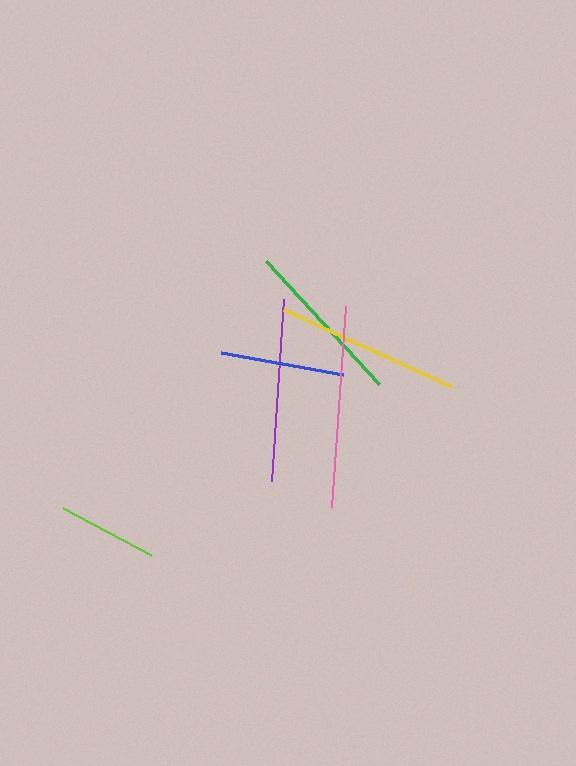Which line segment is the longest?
The pink line is the longest at approximately 201 pixels.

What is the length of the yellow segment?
The yellow segment is approximately 185 pixels long.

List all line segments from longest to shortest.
From longest to shortest: pink, yellow, purple, green, blue, lime.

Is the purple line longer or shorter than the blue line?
The purple line is longer than the blue line.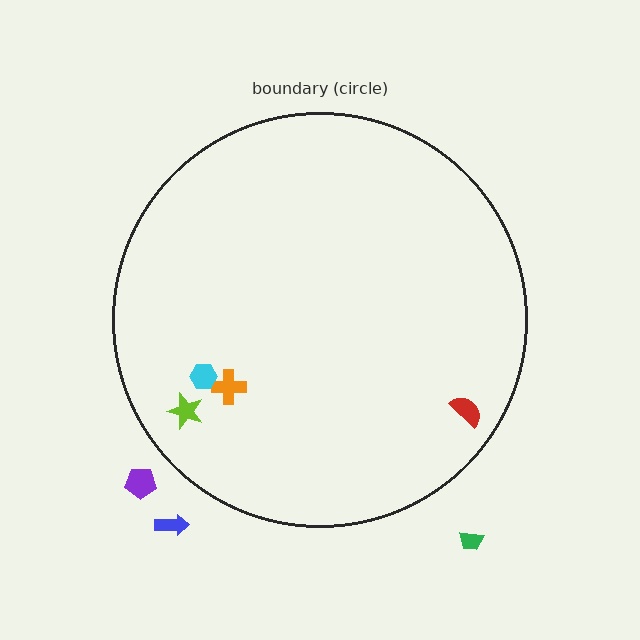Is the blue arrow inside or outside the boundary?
Outside.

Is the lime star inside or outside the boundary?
Inside.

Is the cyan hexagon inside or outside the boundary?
Inside.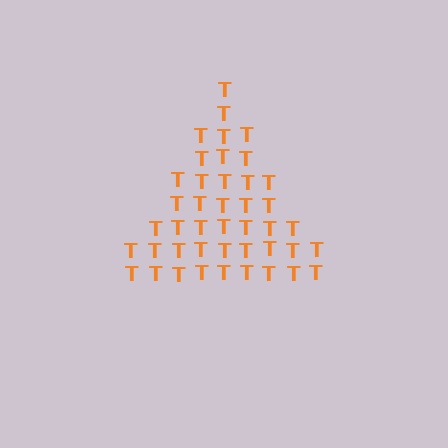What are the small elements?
The small elements are letter T's.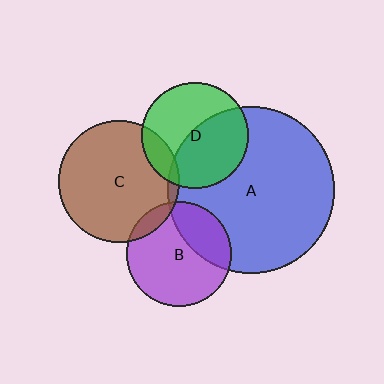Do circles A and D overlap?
Yes.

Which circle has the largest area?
Circle A (blue).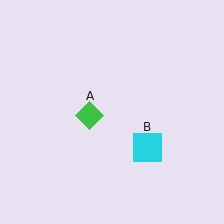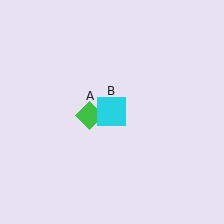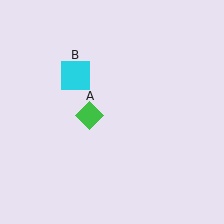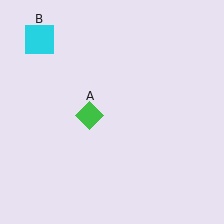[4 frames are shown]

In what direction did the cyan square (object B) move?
The cyan square (object B) moved up and to the left.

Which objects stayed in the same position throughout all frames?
Green diamond (object A) remained stationary.